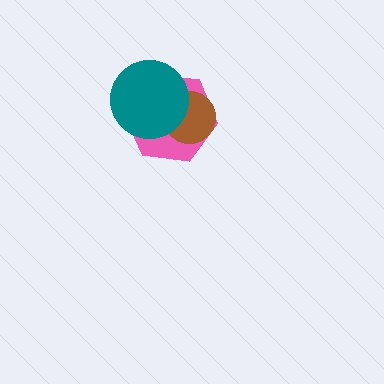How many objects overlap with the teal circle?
2 objects overlap with the teal circle.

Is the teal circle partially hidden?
No, no other shape covers it.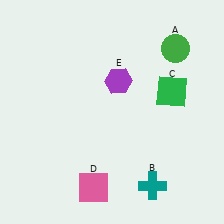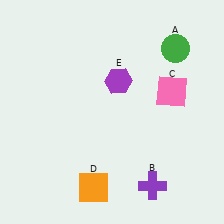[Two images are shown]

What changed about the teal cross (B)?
In Image 1, B is teal. In Image 2, it changed to purple.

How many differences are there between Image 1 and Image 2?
There are 3 differences between the two images.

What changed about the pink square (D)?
In Image 1, D is pink. In Image 2, it changed to orange.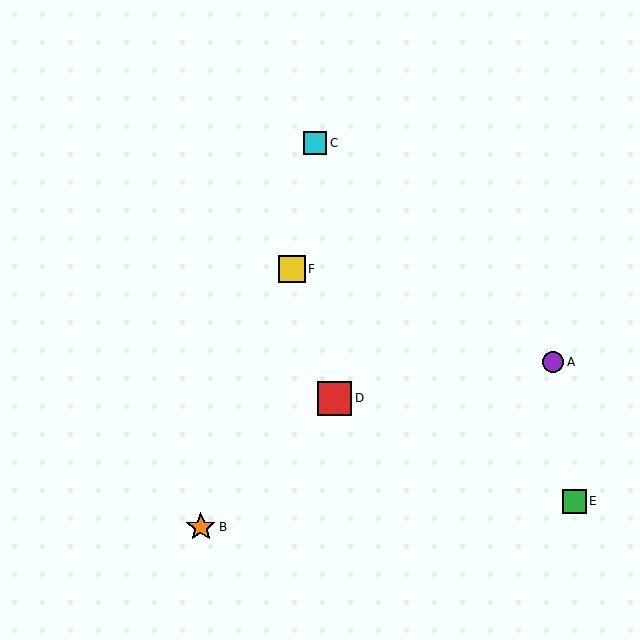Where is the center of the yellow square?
The center of the yellow square is at (292, 269).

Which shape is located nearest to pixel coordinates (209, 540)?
The orange star (labeled B) at (201, 527) is nearest to that location.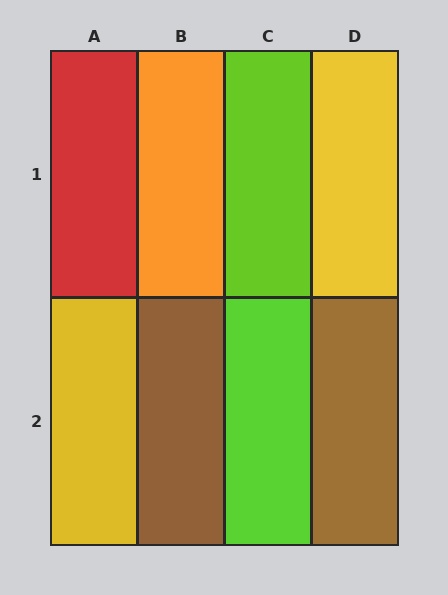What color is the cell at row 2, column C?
Lime.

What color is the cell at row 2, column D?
Brown.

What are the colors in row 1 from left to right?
Red, orange, lime, yellow.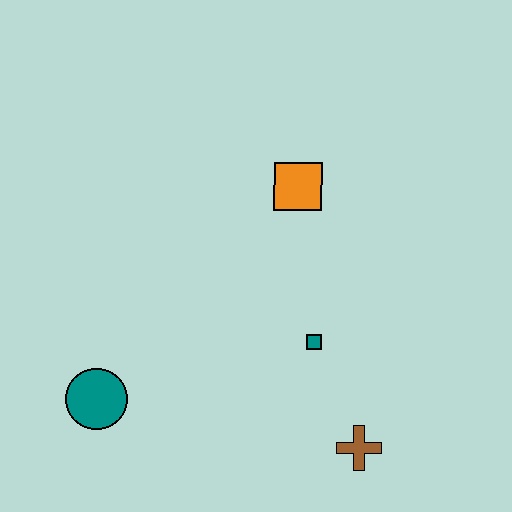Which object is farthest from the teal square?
The teal circle is farthest from the teal square.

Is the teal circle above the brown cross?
Yes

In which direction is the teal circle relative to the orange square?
The teal circle is below the orange square.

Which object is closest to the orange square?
The teal square is closest to the orange square.